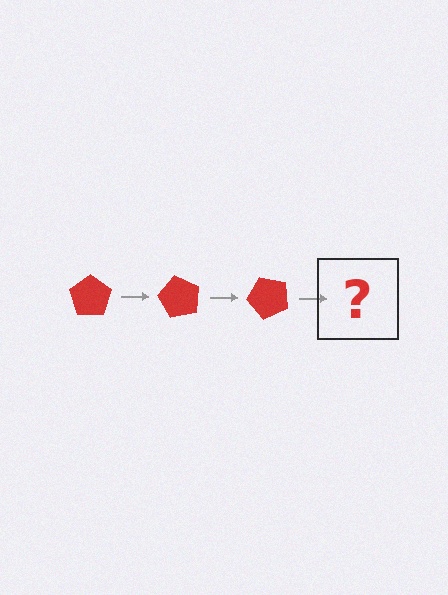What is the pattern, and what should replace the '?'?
The pattern is that the pentagon rotates 60 degrees each step. The '?' should be a red pentagon rotated 180 degrees.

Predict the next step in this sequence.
The next step is a red pentagon rotated 180 degrees.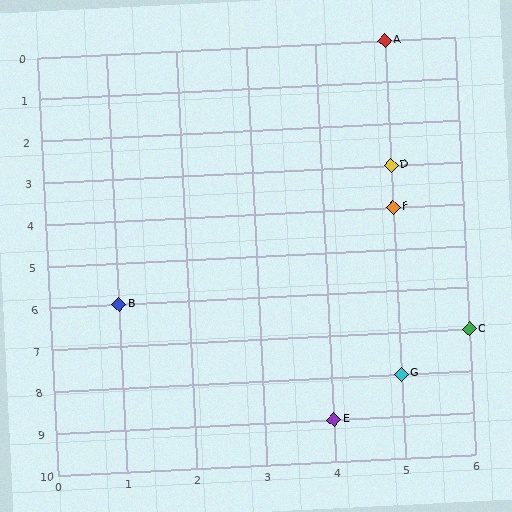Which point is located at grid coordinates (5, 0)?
Point A is at (5, 0).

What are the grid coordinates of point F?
Point F is at grid coordinates (5, 4).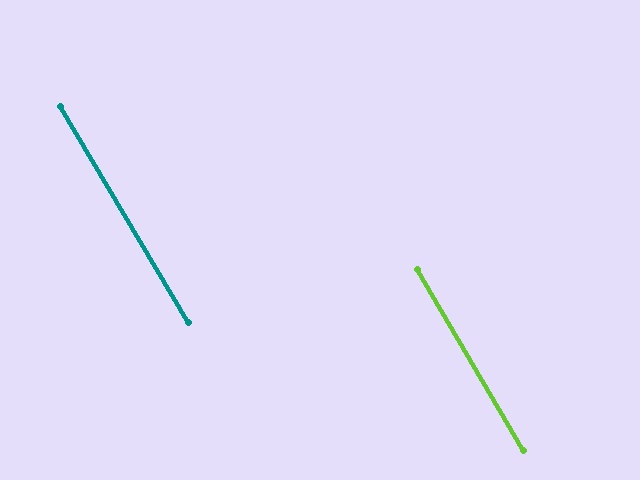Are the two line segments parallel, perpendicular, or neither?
Parallel — their directions differ by only 0.0°.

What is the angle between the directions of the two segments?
Approximately 0 degrees.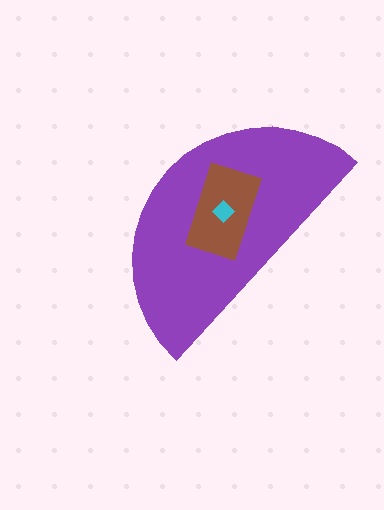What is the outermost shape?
The purple semicircle.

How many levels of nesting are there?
3.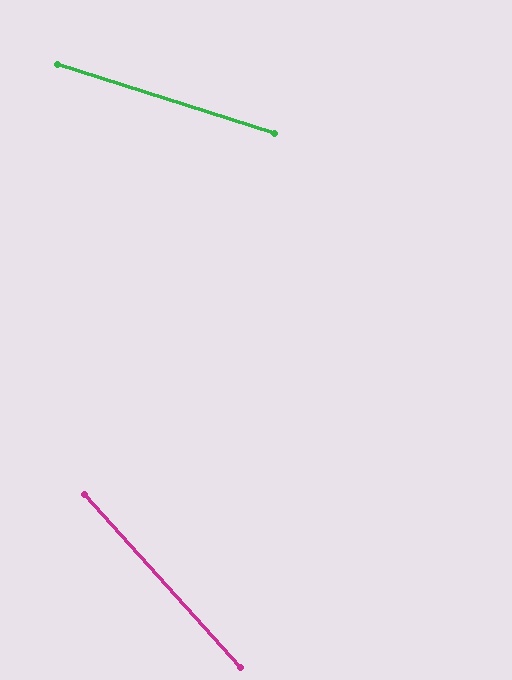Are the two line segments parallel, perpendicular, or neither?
Neither parallel nor perpendicular — they differ by about 30°.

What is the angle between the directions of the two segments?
Approximately 30 degrees.